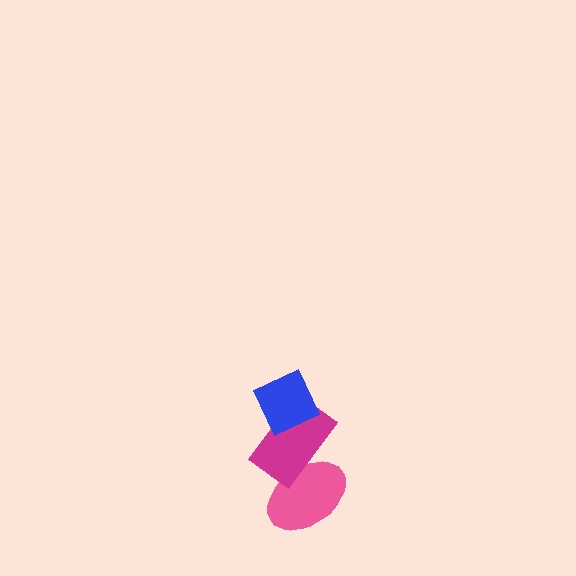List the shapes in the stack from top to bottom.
From top to bottom: the blue diamond, the magenta rectangle, the pink ellipse.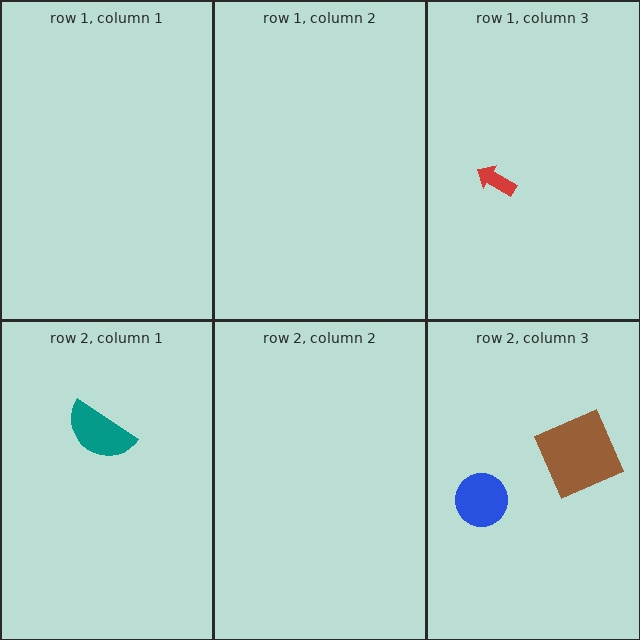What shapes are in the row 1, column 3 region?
The red arrow.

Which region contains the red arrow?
The row 1, column 3 region.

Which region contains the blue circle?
The row 2, column 3 region.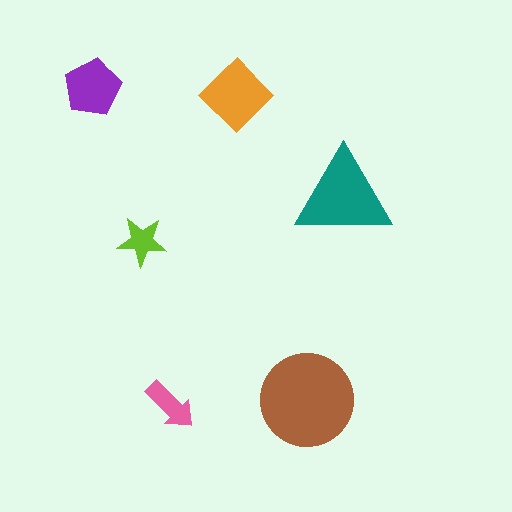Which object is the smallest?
The lime star.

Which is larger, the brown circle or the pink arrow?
The brown circle.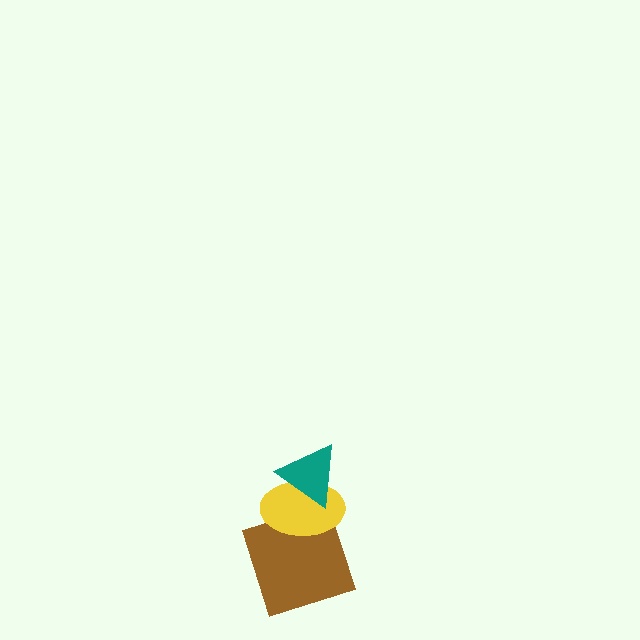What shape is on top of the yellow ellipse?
The teal triangle is on top of the yellow ellipse.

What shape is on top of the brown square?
The yellow ellipse is on top of the brown square.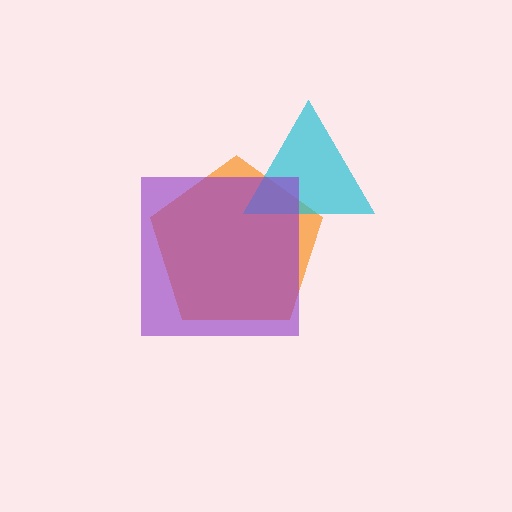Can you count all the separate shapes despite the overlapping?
Yes, there are 3 separate shapes.